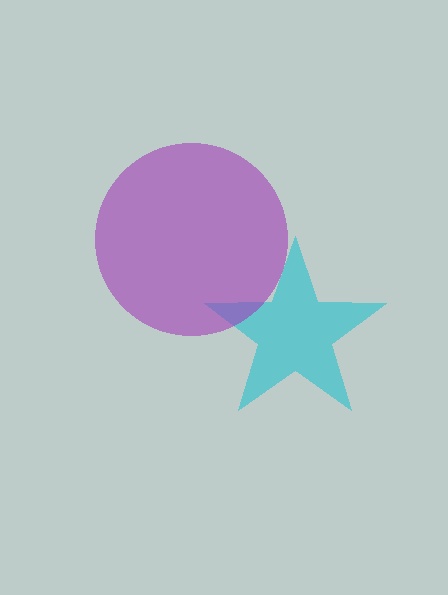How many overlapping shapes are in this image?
There are 2 overlapping shapes in the image.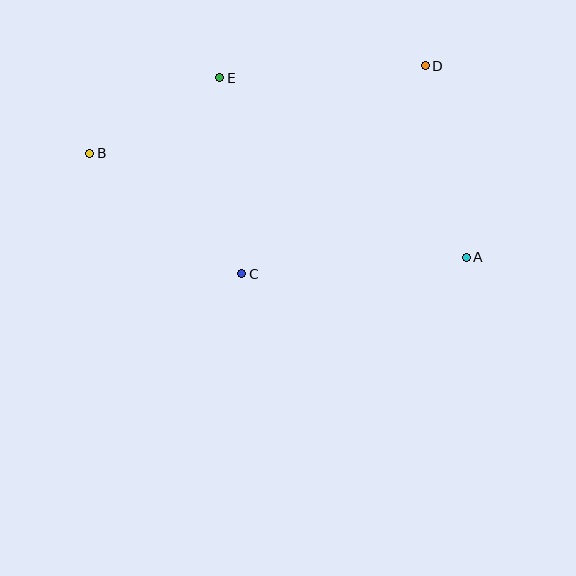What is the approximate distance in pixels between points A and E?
The distance between A and E is approximately 305 pixels.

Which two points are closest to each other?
Points B and E are closest to each other.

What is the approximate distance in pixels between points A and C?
The distance between A and C is approximately 225 pixels.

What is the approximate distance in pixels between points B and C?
The distance between B and C is approximately 194 pixels.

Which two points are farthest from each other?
Points A and B are farthest from each other.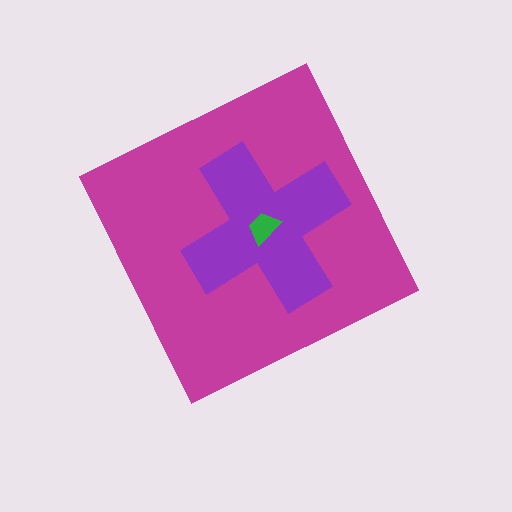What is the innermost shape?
The green trapezoid.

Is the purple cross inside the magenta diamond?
Yes.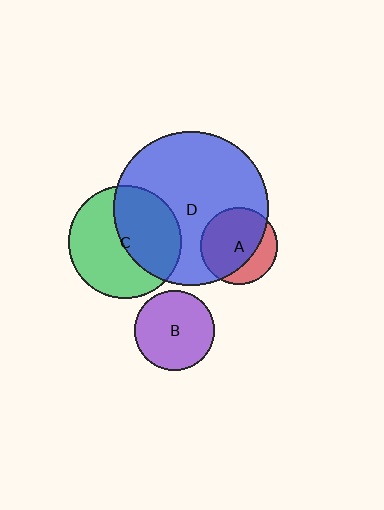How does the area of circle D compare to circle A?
Approximately 4.0 times.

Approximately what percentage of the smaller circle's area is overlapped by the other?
Approximately 70%.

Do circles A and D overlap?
Yes.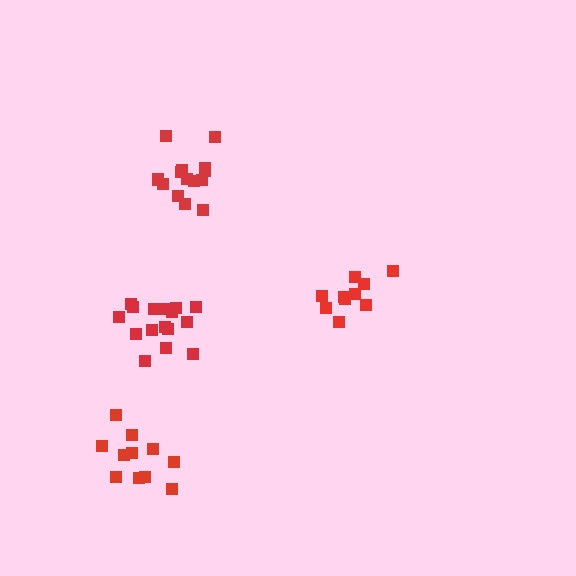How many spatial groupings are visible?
There are 4 spatial groupings.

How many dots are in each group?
Group 1: 10 dots, Group 2: 15 dots, Group 3: 16 dots, Group 4: 11 dots (52 total).